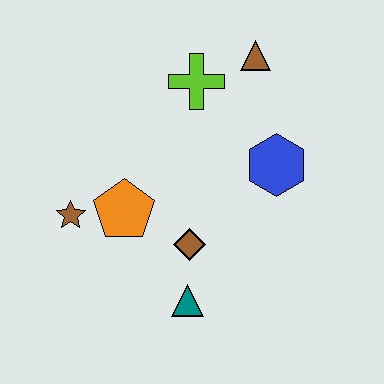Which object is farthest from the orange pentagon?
The brown triangle is farthest from the orange pentagon.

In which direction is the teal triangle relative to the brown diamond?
The teal triangle is below the brown diamond.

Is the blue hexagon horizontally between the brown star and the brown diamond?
No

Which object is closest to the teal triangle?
The brown diamond is closest to the teal triangle.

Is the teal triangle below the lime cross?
Yes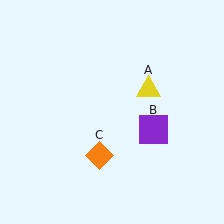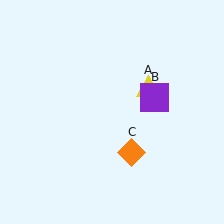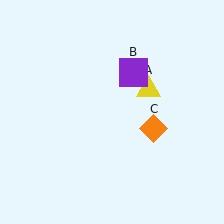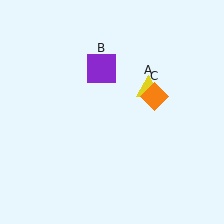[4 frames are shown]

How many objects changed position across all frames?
2 objects changed position: purple square (object B), orange diamond (object C).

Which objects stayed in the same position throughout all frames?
Yellow triangle (object A) remained stationary.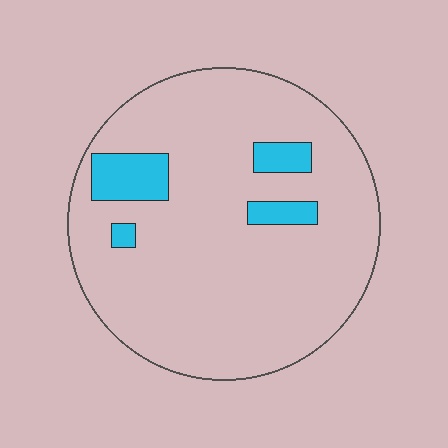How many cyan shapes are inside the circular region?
4.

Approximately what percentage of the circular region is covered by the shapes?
Approximately 10%.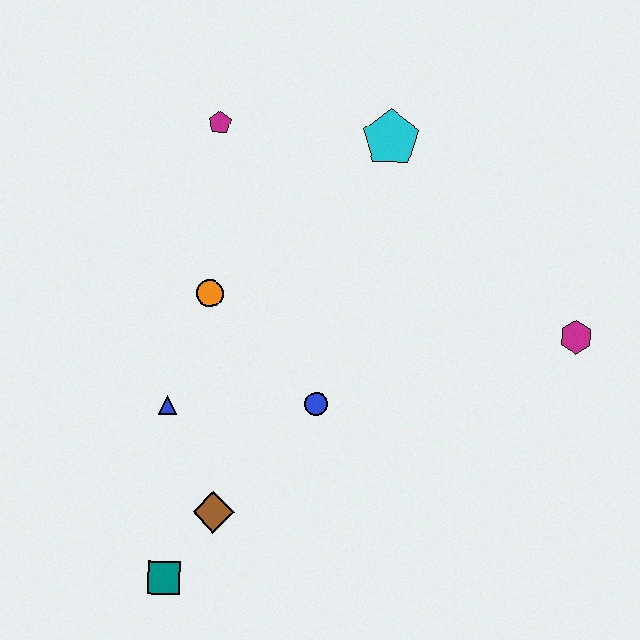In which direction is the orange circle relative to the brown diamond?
The orange circle is above the brown diamond.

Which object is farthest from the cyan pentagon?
The teal square is farthest from the cyan pentagon.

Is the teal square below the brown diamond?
Yes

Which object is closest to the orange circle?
The blue triangle is closest to the orange circle.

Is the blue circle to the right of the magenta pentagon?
Yes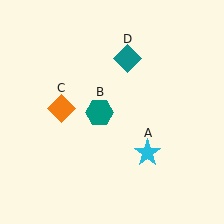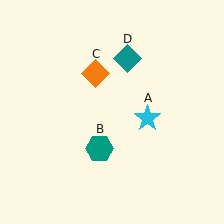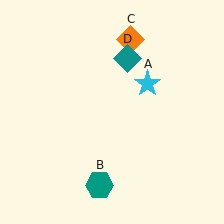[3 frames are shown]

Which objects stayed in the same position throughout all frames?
Teal diamond (object D) remained stationary.